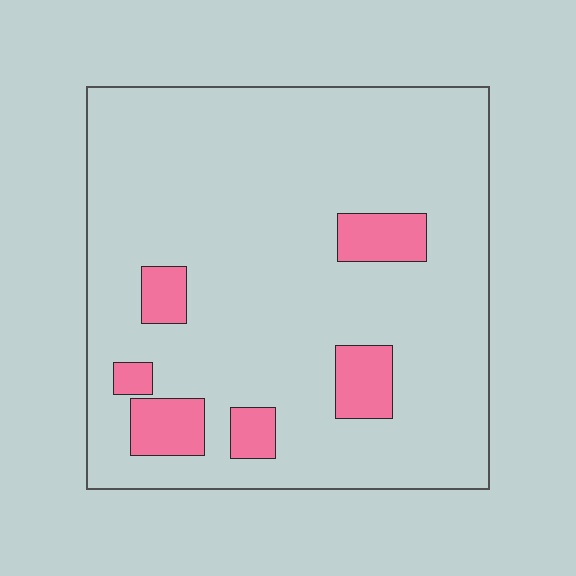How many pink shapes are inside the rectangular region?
6.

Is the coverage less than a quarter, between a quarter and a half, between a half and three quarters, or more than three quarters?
Less than a quarter.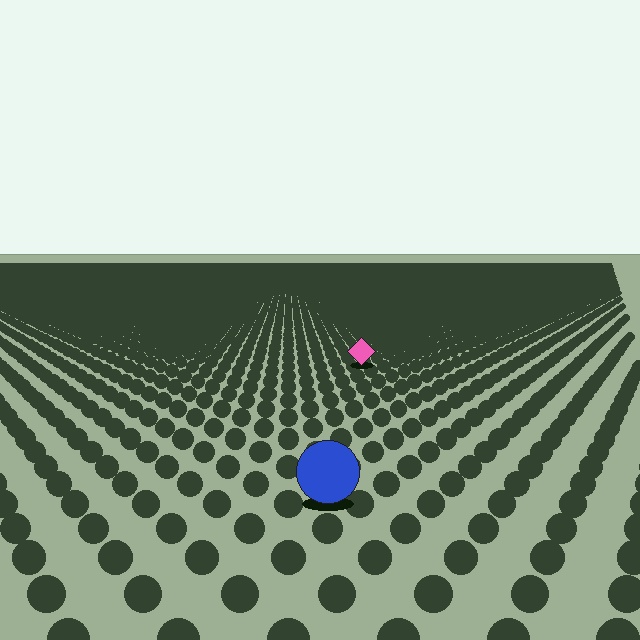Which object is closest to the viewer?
The blue circle is closest. The texture marks near it are larger and more spread out.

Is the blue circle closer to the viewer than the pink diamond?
Yes. The blue circle is closer — you can tell from the texture gradient: the ground texture is coarser near it.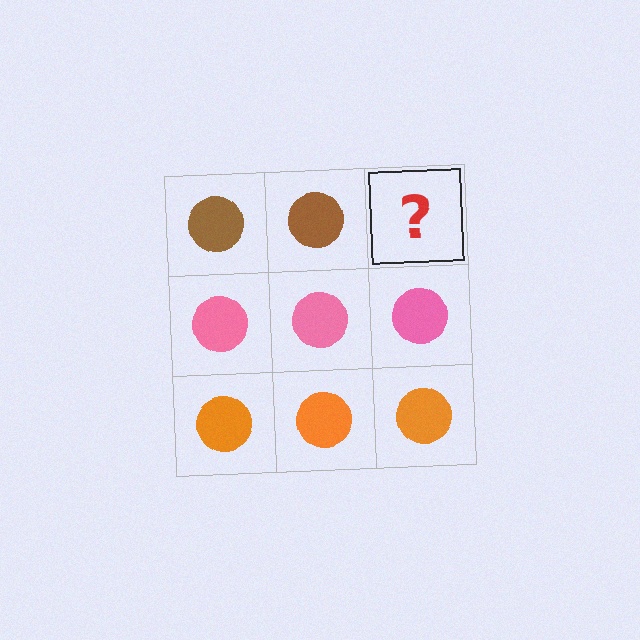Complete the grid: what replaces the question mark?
The question mark should be replaced with a brown circle.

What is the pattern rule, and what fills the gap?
The rule is that each row has a consistent color. The gap should be filled with a brown circle.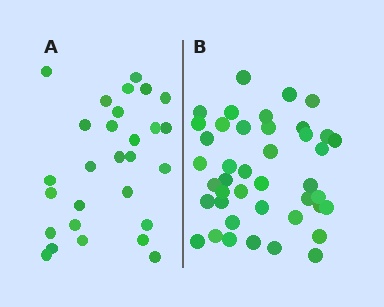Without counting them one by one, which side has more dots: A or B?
Region B (the right region) has more dots.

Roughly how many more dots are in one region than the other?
Region B has approximately 15 more dots than region A.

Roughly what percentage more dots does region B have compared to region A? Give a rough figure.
About 50% more.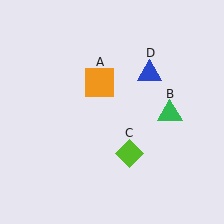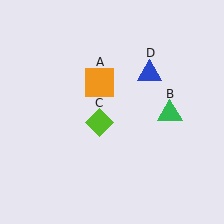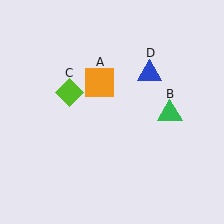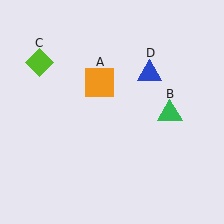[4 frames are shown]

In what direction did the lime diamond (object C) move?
The lime diamond (object C) moved up and to the left.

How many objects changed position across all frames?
1 object changed position: lime diamond (object C).